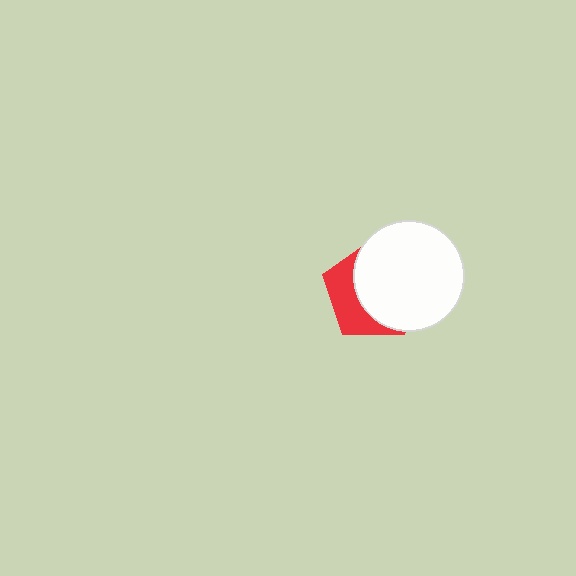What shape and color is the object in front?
The object in front is a white circle.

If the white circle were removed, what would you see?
You would see the complete red pentagon.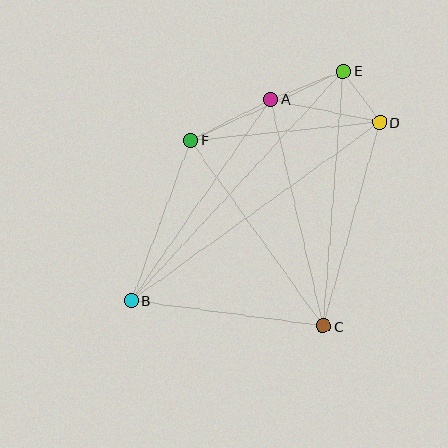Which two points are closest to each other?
Points D and E are closest to each other.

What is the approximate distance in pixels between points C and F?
The distance between C and F is approximately 228 pixels.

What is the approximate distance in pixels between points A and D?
The distance between A and D is approximately 111 pixels.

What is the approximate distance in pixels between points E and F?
The distance between E and F is approximately 168 pixels.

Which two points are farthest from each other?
Points B and E are farthest from each other.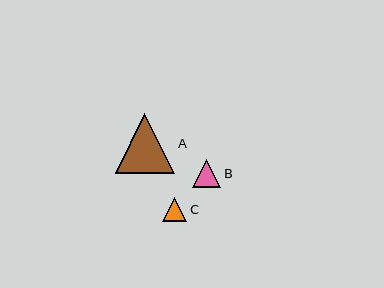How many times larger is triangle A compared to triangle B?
Triangle A is approximately 2.1 times the size of triangle B.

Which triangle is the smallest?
Triangle C is the smallest with a size of approximately 24 pixels.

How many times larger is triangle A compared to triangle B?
Triangle A is approximately 2.1 times the size of triangle B.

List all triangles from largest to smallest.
From largest to smallest: A, B, C.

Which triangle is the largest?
Triangle A is the largest with a size of approximately 59 pixels.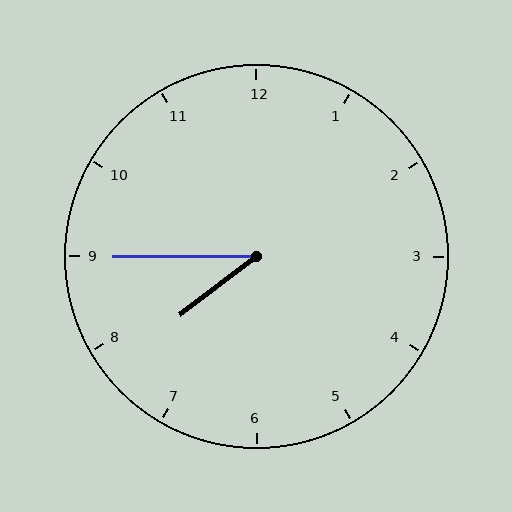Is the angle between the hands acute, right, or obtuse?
It is acute.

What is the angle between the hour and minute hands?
Approximately 38 degrees.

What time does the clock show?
7:45.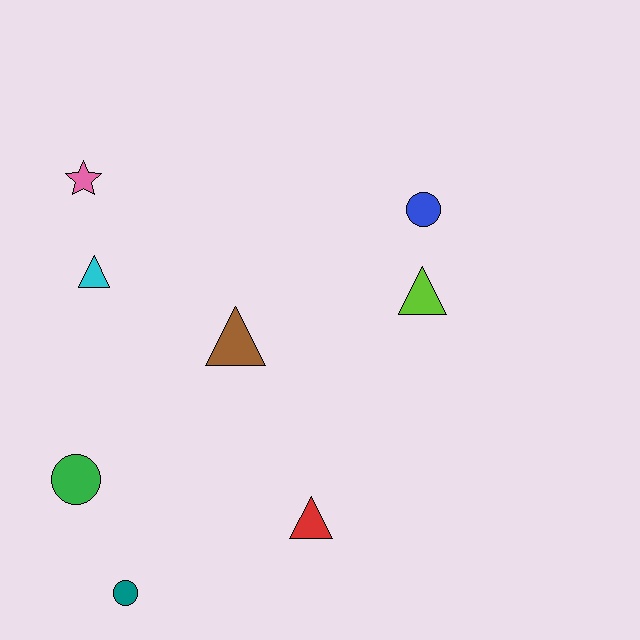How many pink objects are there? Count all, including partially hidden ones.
There is 1 pink object.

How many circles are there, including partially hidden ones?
There are 3 circles.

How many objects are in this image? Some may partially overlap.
There are 8 objects.